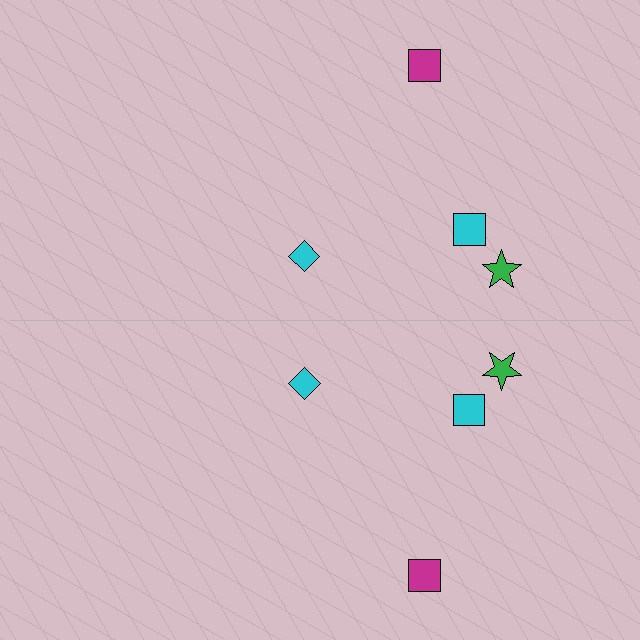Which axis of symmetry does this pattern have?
The pattern has a horizontal axis of symmetry running through the center of the image.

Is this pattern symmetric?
Yes, this pattern has bilateral (reflection) symmetry.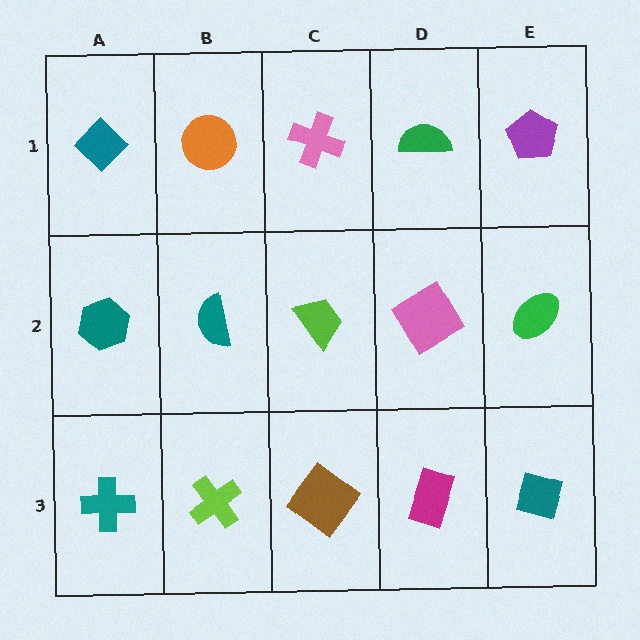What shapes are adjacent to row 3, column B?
A teal semicircle (row 2, column B), a teal cross (row 3, column A), a brown diamond (row 3, column C).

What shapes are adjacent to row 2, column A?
A teal diamond (row 1, column A), a teal cross (row 3, column A), a teal semicircle (row 2, column B).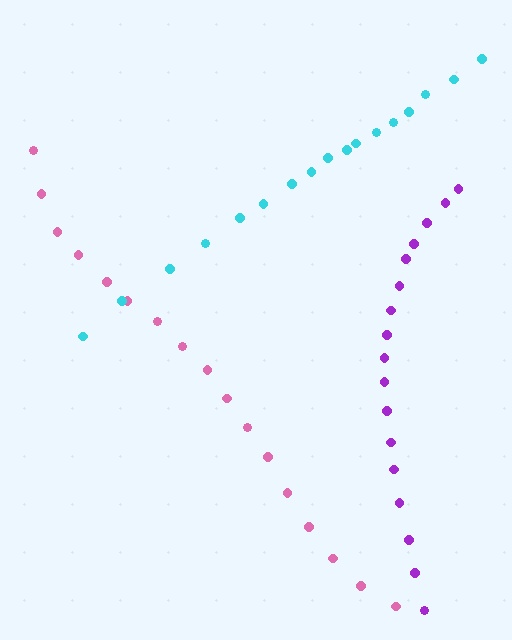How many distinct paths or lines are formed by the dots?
There are 3 distinct paths.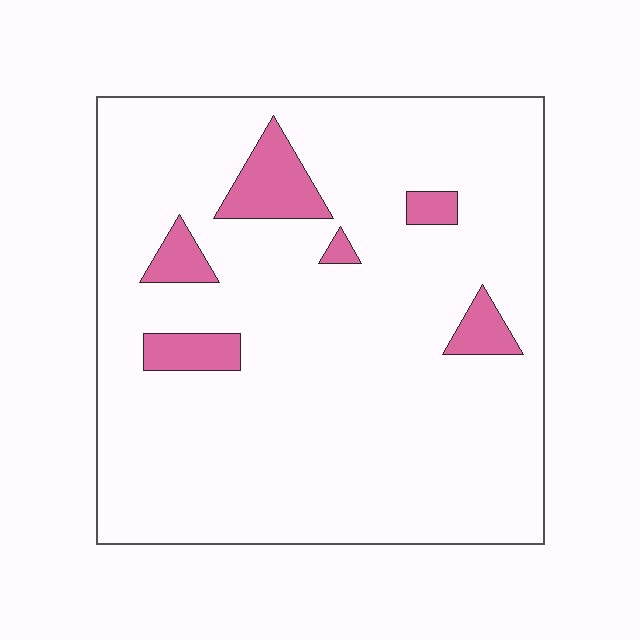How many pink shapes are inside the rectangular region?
6.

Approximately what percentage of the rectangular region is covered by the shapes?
Approximately 10%.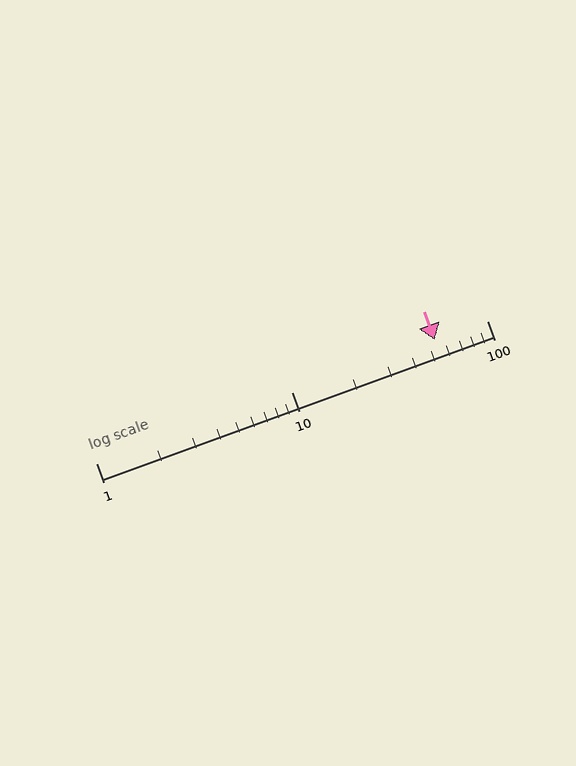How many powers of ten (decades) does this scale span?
The scale spans 2 decades, from 1 to 100.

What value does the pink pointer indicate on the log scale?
The pointer indicates approximately 54.